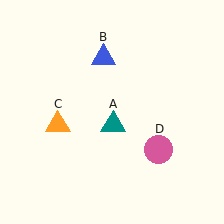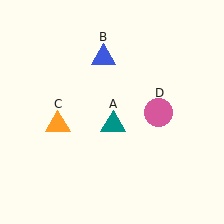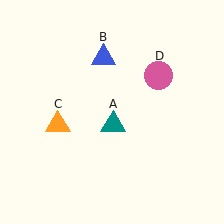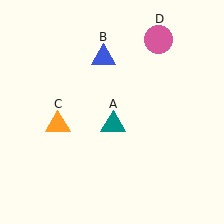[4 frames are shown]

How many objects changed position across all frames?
1 object changed position: pink circle (object D).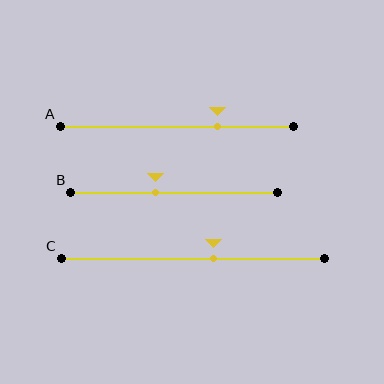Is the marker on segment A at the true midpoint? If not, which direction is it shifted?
No, the marker on segment A is shifted to the right by about 17% of the segment length.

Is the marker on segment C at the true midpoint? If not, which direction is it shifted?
No, the marker on segment C is shifted to the right by about 8% of the segment length.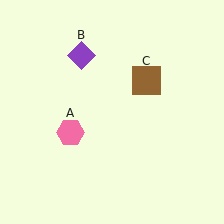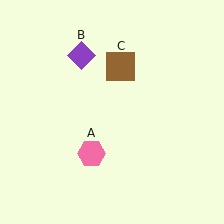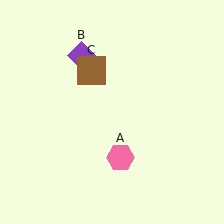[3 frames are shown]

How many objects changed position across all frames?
2 objects changed position: pink hexagon (object A), brown square (object C).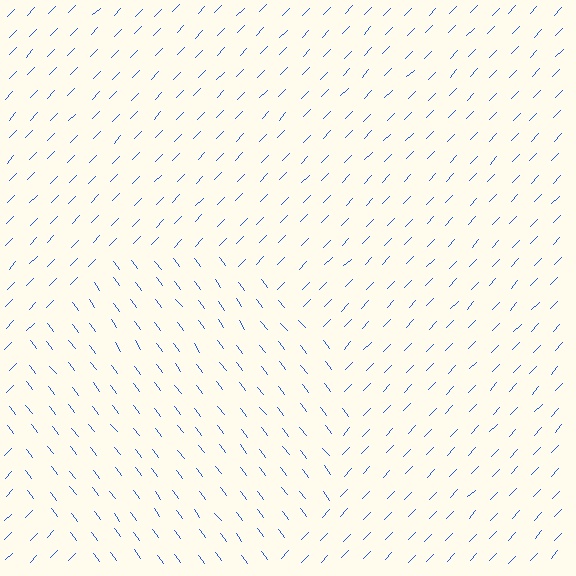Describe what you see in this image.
The image is filled with small blue line segments. A circle region in the image has lines oriented differently from the surrounding lines, creating a visible texture boundary.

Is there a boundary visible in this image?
Yes, there is a texture boundary formed by a change in line orientation.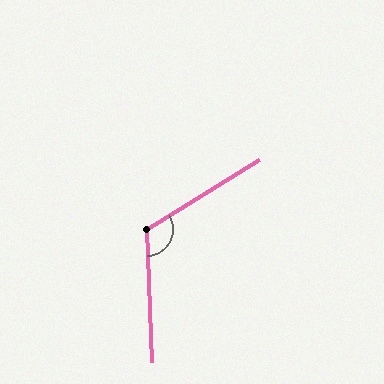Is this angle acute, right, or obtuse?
It is obtuse.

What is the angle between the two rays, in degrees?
Approximately 119 degrees.